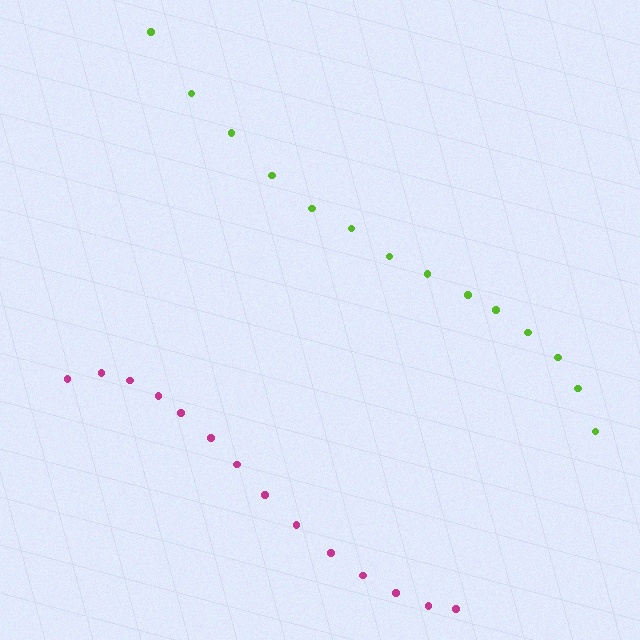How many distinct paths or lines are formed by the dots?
There are 2 distinct paths.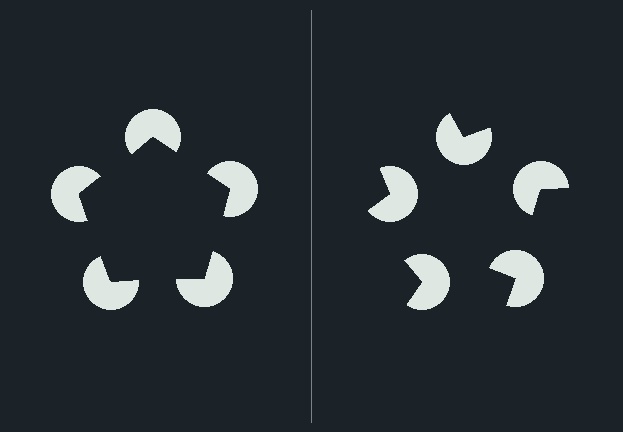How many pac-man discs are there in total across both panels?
10 — 5 on each side.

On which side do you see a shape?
An illusory pentagon appears on the left side. On the right side the wedge cuts are rotated, so no coherent shape forms.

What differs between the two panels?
The pac-man discs are positioned identically on both sides; only the wedge orientations differ. On the left they align to a pentagon; on the right they are misaligned.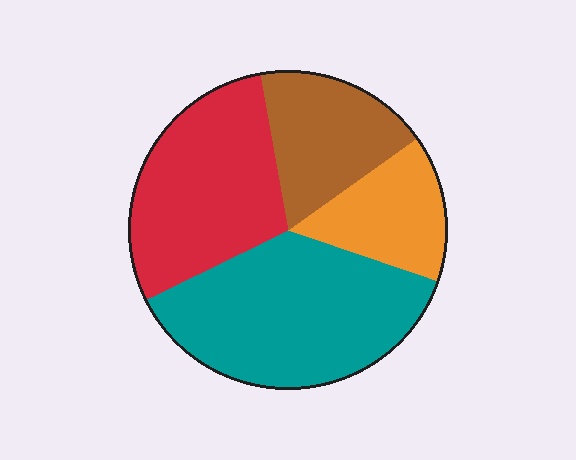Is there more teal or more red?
Teal.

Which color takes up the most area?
Teal, at roughly 35%.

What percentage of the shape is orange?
Orange covers around 15% of the shape.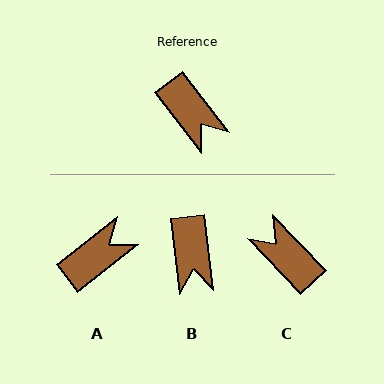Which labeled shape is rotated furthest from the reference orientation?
C, about 174 degrees away.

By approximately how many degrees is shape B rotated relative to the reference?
Approximately 31 degrees clockwise.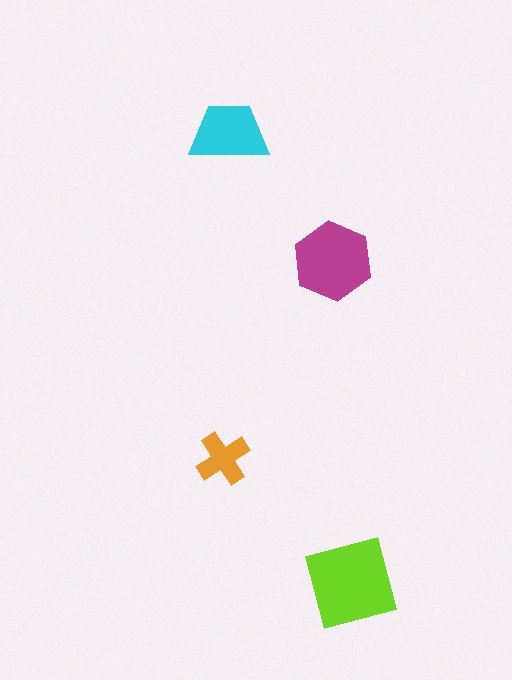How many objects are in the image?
There are 4 objects in the image.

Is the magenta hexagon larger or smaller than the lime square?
Smaller.